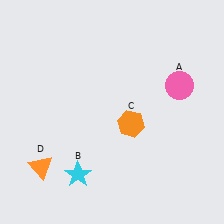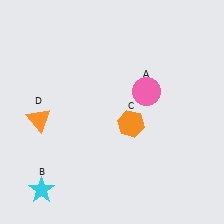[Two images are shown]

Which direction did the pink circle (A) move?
The pink circle (A) moved left.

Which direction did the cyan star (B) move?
The cyan star (B) moved left.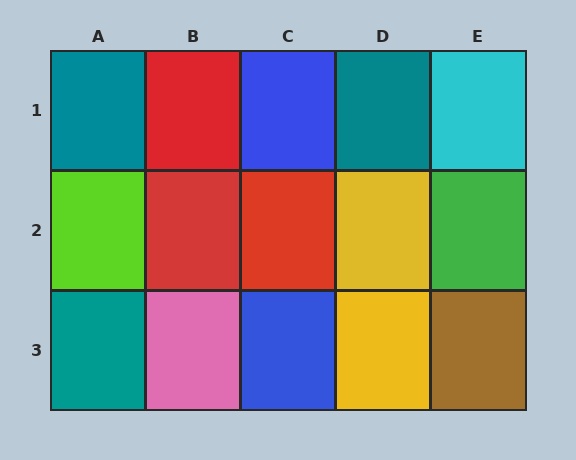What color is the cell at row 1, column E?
Cyan.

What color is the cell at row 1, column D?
Teal.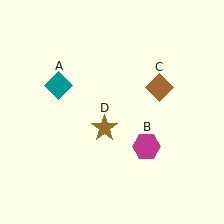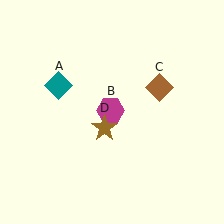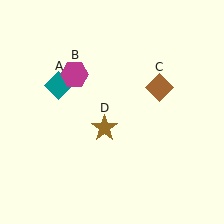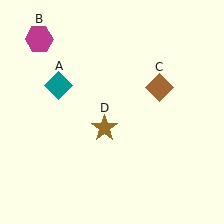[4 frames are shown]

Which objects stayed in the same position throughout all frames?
Teal diamond (object A) and brown diamond (object C) and brown star (object D) remained stationary.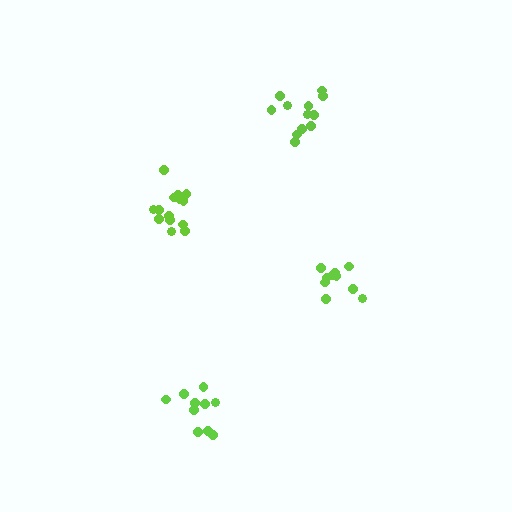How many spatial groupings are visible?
There are 4 spatial groupings.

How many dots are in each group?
Group 1: 14 dots, Group 2: 12 dots, Group 3: 10 dots, Group 4: 10 dots (46 total).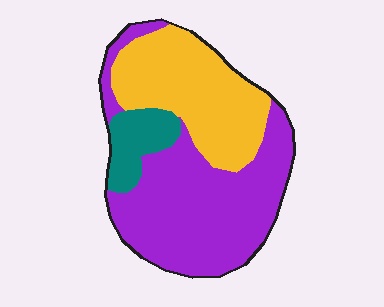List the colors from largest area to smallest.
From largest to smallest: purple, yellow, teal.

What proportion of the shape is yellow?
Yellow takes up about three eighths (3/8) of the shape.